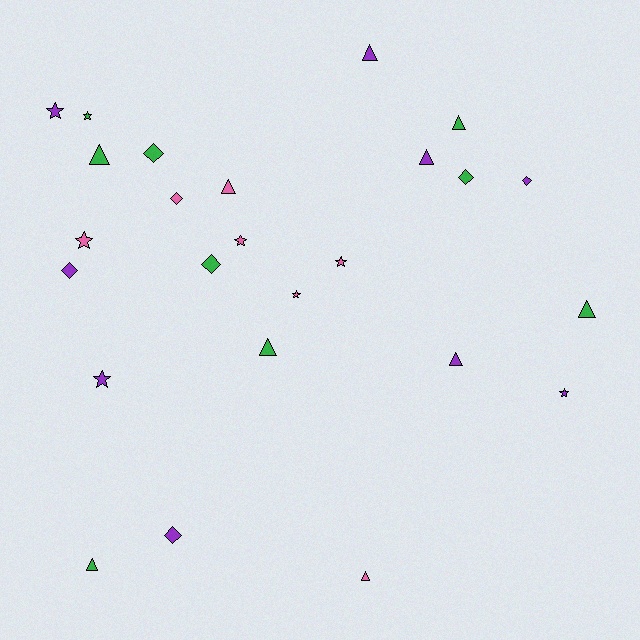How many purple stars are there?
There are 3 purple stars.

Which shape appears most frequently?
Triangle, with 10 objects.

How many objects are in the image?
There are 25 objects.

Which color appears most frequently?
Purple, with 9 objects.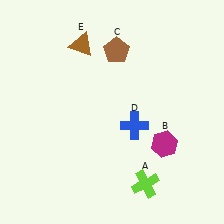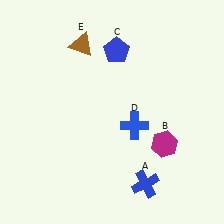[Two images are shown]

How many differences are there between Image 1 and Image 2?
There are 2 differences between the two images.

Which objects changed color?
A changed from lime to blue. C changed from brown to blue.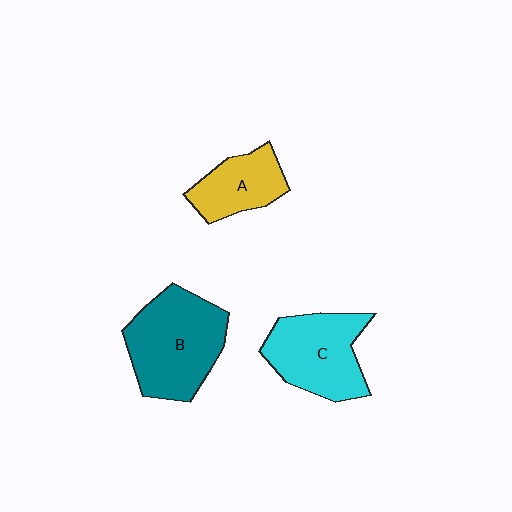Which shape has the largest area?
Shape B (teal).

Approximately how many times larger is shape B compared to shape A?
Approximately 1.8 times.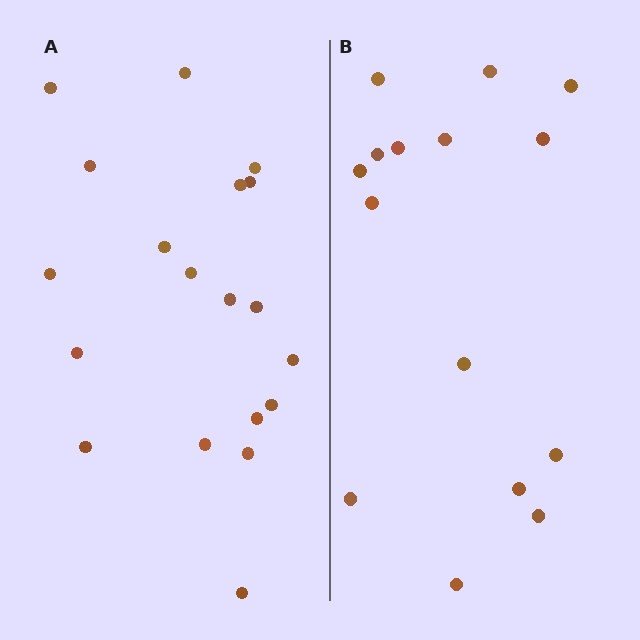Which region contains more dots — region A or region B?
Region A (the left region) has more dots.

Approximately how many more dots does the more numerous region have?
Region A has about 4 more dots than region B.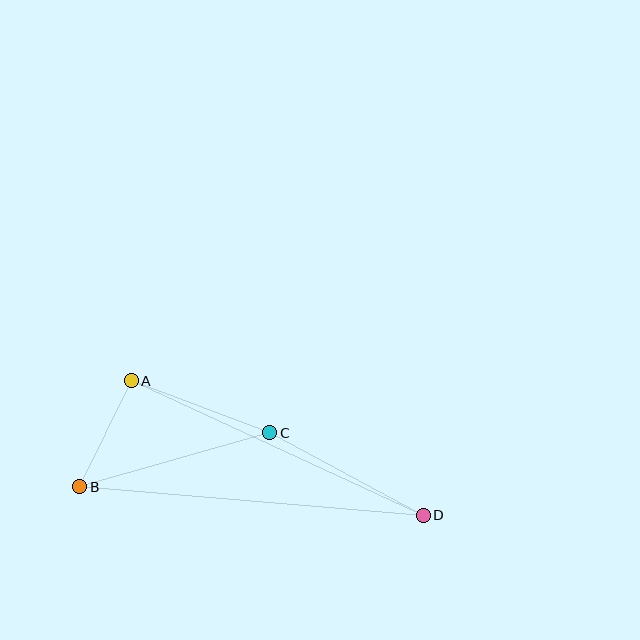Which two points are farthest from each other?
Points B and D are farthest from each other.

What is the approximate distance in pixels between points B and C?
The distance between B and C is approximately 198 pixels.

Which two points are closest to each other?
Points A and B are closest to each other.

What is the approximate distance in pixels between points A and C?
The distance between A and C is approximately 148 pixels.